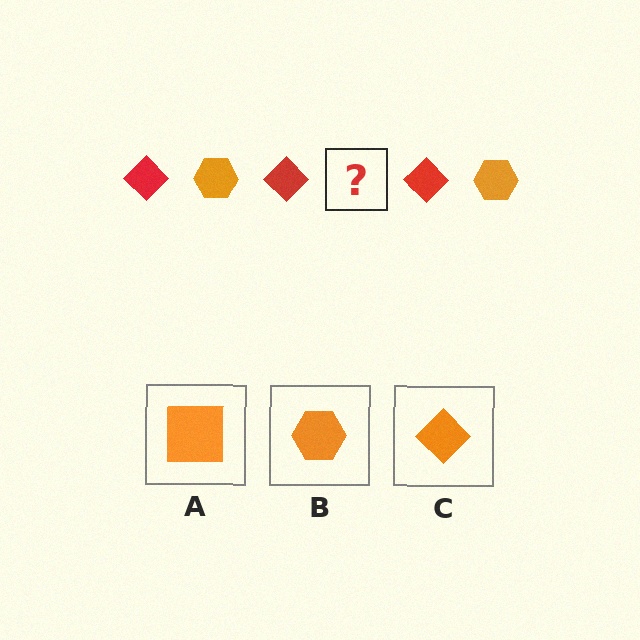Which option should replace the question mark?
Option B.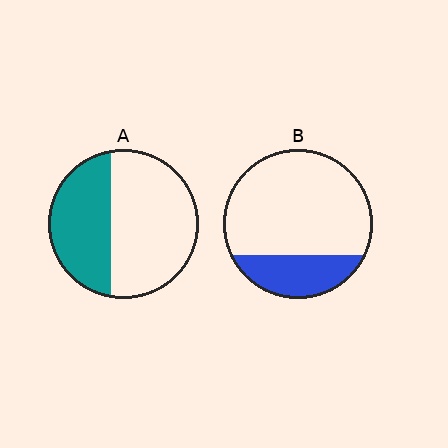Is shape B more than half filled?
No.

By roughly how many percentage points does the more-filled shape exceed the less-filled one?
By roughly 15 percentage points (A over B).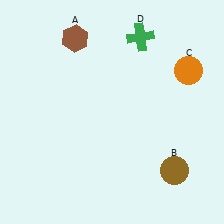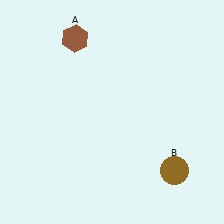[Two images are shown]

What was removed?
The orange circle (C), the green cross (D) were removed in Image 2.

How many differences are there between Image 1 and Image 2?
There are 2 differences between the two images.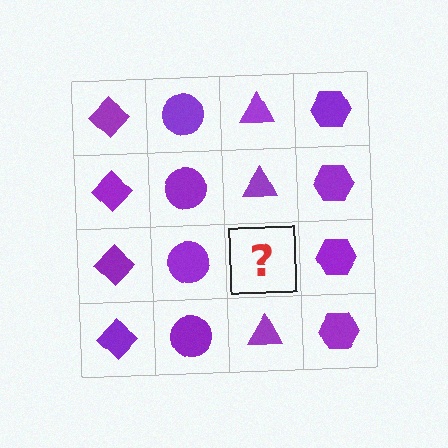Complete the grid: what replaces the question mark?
The question mark should be replaced with a purple triangle.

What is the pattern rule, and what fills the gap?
The rule is that each column has a consistent shape. The gap should be filled with a purple triangle.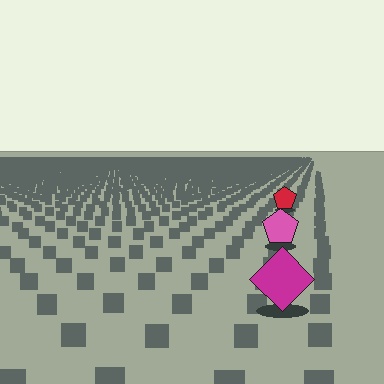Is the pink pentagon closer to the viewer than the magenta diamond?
No. The magenta diamond is closer — you can tell from the texture gradient: the ground texture is coarser near it.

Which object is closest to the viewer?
The magenta diamond is closest. The texture marks near it are larger and more spread out.